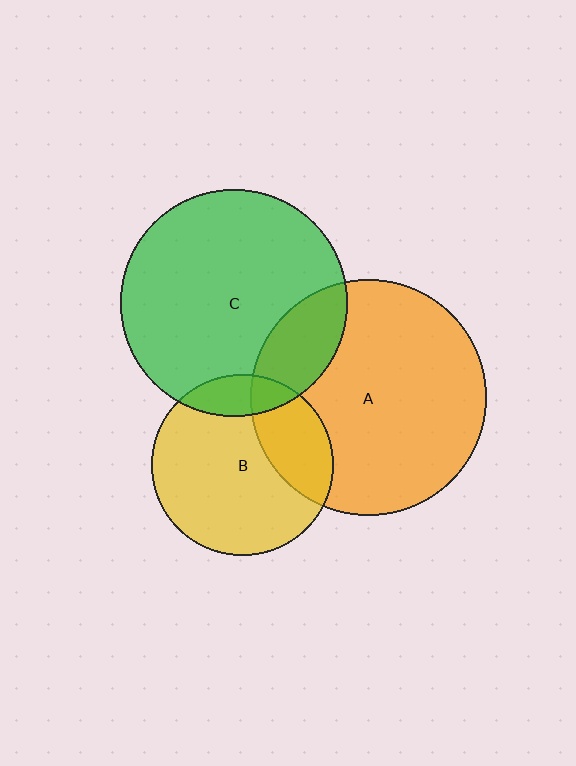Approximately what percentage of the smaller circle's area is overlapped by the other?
Approximately 20%.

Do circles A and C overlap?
Yes.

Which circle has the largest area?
Circle A (orange).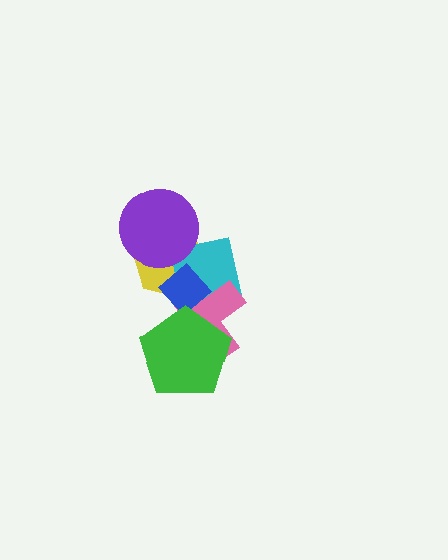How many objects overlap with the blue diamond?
4 objects overlap with the blue diamond.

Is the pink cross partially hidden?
Yes, it is partially covered by another shape.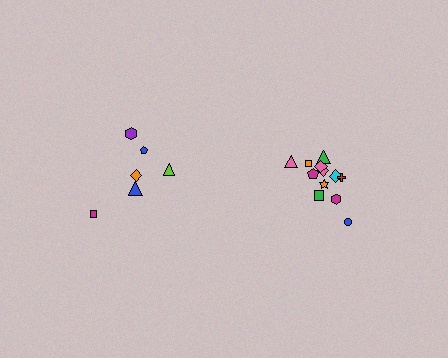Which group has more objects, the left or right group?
The right group.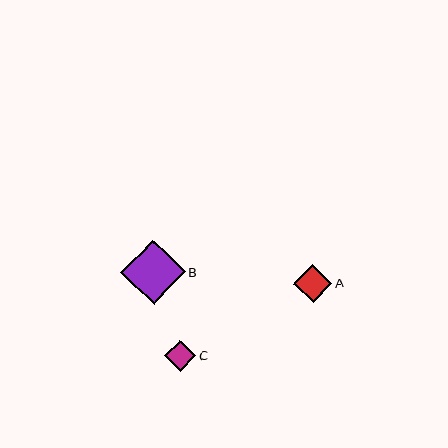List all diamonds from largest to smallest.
From largest to smallest: B, A, C.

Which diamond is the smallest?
Diamond C is the smallest with a size of approximately 31 pixels.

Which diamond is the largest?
Diamond B is the largest with a size of approximately 65 pixels.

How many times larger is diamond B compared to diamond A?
Diamond B is approximately 1.7 times the size of diamond A.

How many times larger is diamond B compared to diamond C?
Diamond B is approximately 2.1 times the size of diamond C.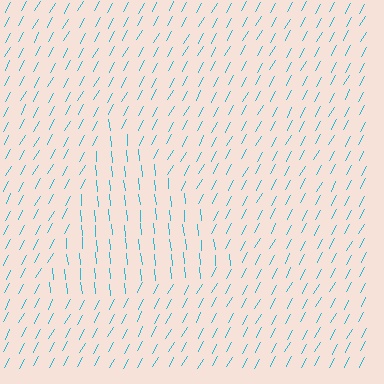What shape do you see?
I see a triangle.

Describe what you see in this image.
The image is filled with small cyan line segments. A triangle region in the image has lines oriented differently from the surrounding lines, creating a visible texture boundary.